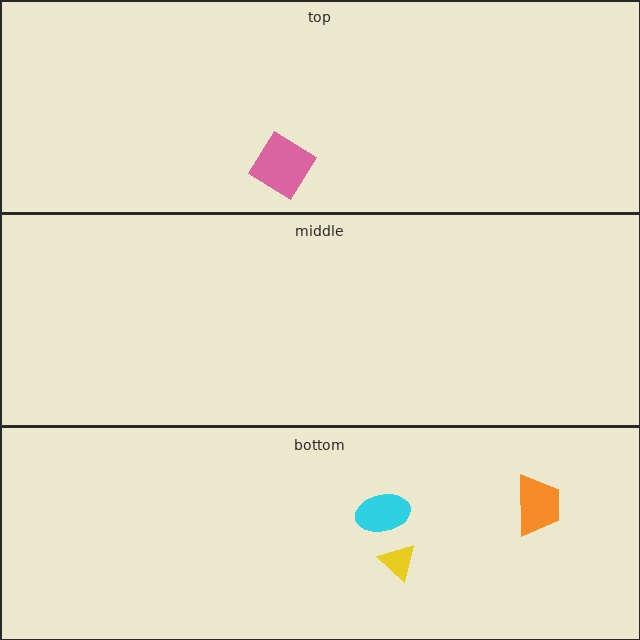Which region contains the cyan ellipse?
The bottom region.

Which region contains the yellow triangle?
The bottom region.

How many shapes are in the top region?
1.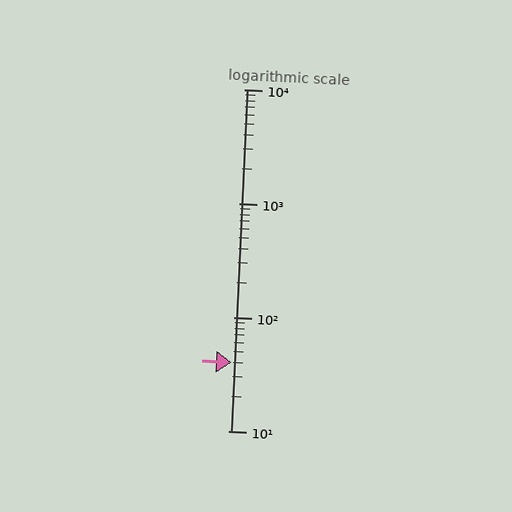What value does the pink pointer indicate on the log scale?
The pointer indicates approximately 40.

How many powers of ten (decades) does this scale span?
The scale spans 3 decades, from 10 to 10000.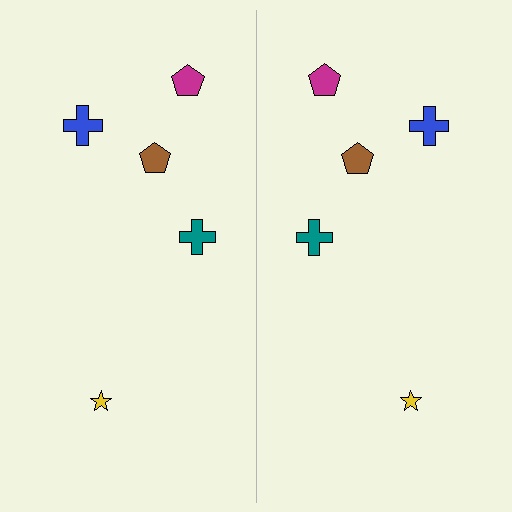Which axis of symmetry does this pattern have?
The pattern has a vertical axis of symmetry running through the center of the image.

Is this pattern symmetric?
Yes, this pattern has bilateral (reflection) symmetry.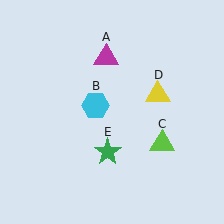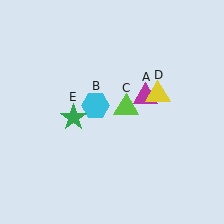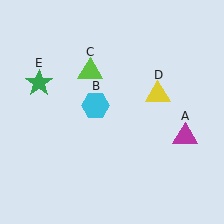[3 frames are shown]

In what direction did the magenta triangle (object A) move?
The magenta triangle (object A) moved down and to the right.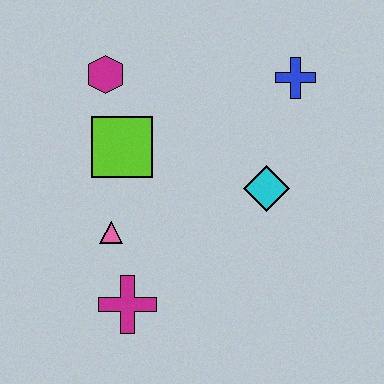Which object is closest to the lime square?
The magenta hexagon is closest to the lime square.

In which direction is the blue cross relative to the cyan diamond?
The blue cross is above the cyan diamond.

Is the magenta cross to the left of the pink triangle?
No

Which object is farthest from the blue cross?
The magenta cross is farthest from the blue cross.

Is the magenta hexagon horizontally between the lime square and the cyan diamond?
No